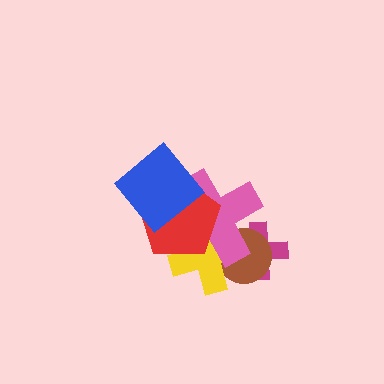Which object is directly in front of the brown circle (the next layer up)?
The yellow cross is directly in front of the brown circle.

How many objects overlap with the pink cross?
5 objects overlap with the pink cross.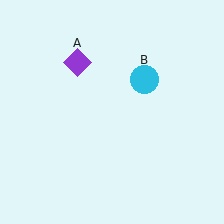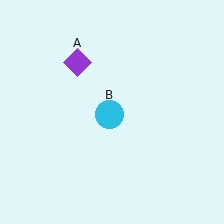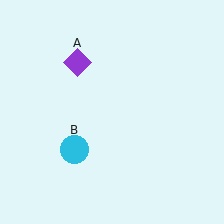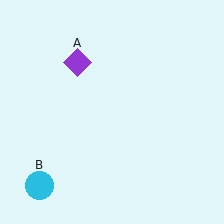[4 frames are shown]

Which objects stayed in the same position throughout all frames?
Purple diamond (object A) remained stationary.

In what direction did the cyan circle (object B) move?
The cyan circle (object B) moved down and to the left.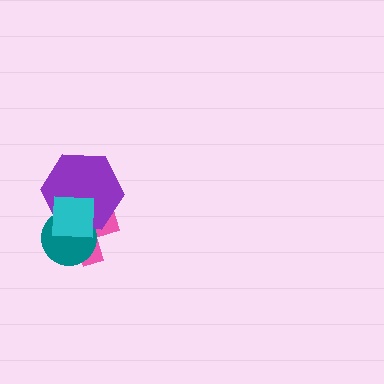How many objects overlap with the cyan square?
3 objects overlap with the cyan square.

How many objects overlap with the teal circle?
3 objects overlap with the teal circle.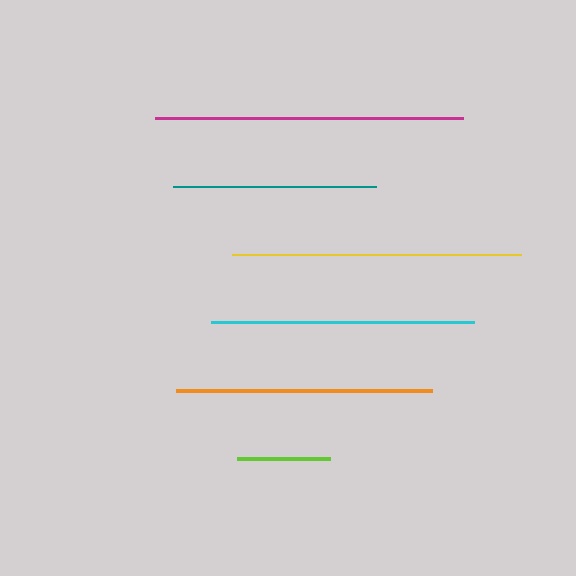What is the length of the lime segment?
The lime segment is approximately 93 pixels long.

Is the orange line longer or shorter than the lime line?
The orange line is longer than the lime line.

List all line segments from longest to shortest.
From longest to shortest: magenta, yellow, cyan, orange, teal, lime.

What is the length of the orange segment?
The orange segment is approximately 257 pixels long.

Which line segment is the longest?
The magenta line is the longest at approximately 308 pixels.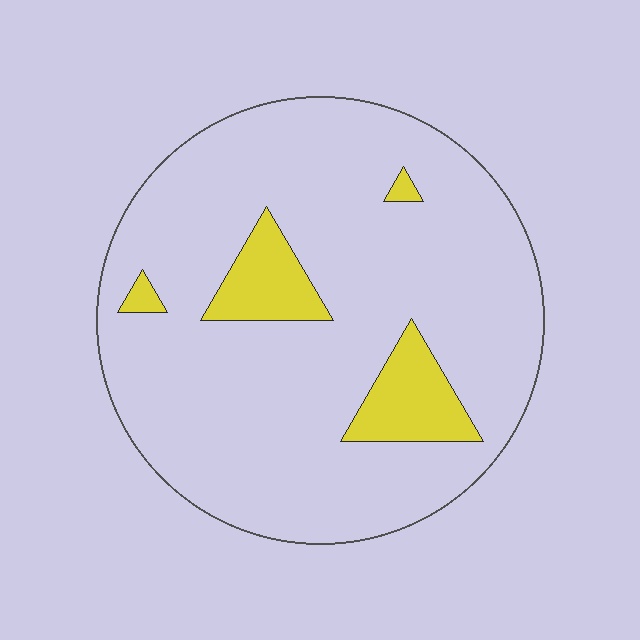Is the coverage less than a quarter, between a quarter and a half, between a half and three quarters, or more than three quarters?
Less than a quarter.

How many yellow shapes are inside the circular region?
4.